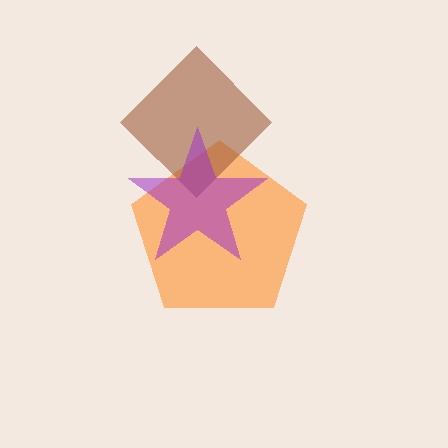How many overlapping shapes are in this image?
There are 3 overlapping shapes in the image.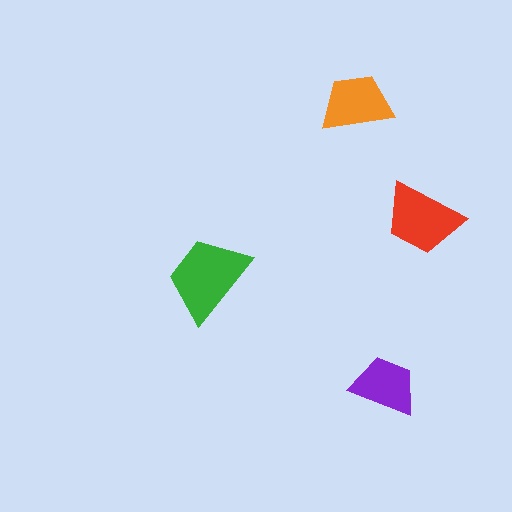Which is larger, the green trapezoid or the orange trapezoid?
The green one.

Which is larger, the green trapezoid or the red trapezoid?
The green one.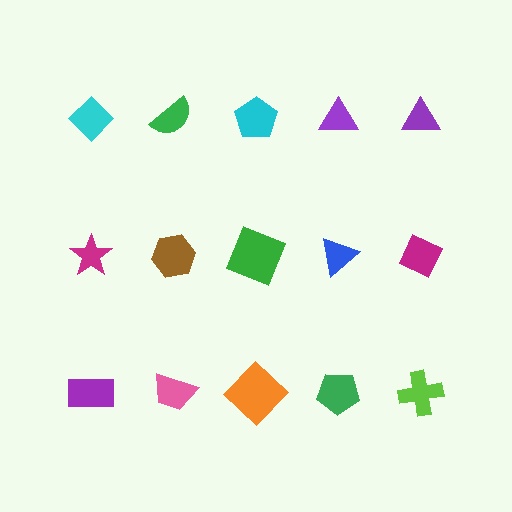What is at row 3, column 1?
A purple rectangle.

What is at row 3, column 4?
A green pentagon.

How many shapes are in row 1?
5 shapes.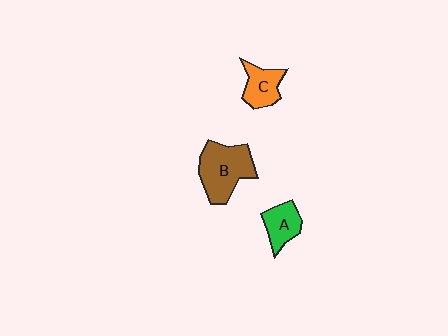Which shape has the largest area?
Shape B (brown).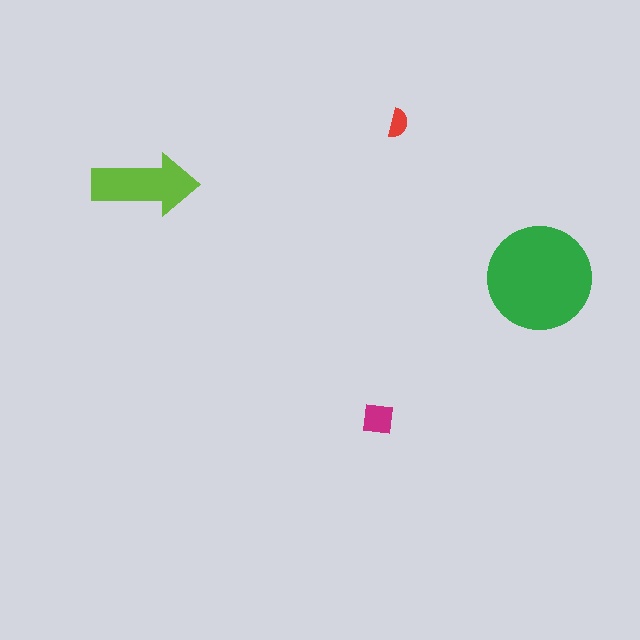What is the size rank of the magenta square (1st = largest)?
3rd.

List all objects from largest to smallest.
The green circle, the lime arrow, the magenta square, the red semicircle.